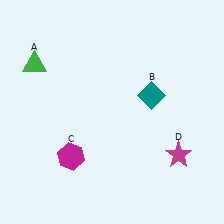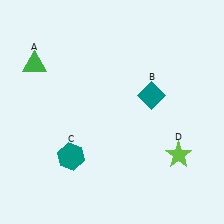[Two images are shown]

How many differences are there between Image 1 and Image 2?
There are 2 differences between the two images.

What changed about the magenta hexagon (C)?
In Image 1, C is magenta. In Image 2, it changed to teal.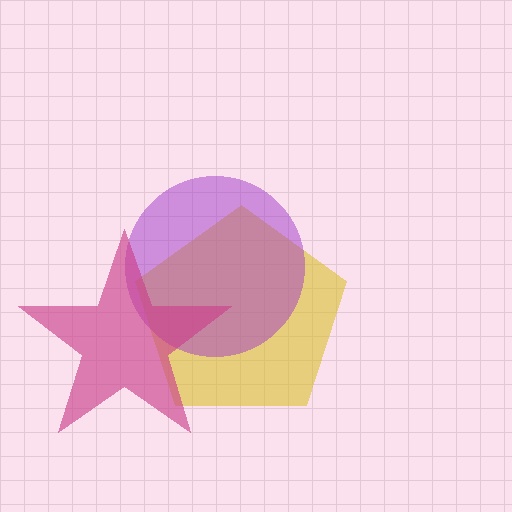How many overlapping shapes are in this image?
There are 3 overlapping shapes in the image.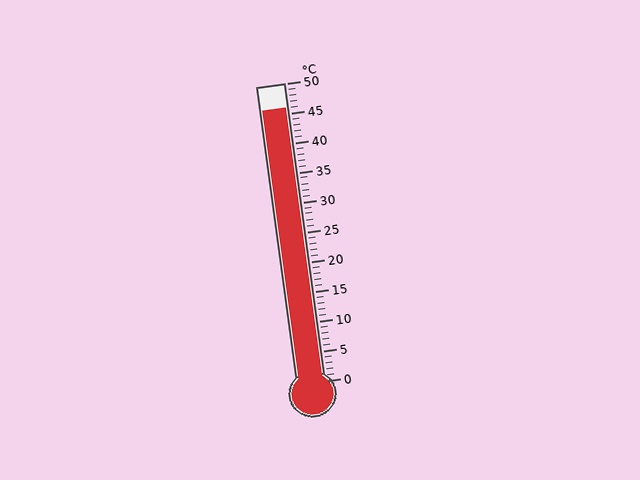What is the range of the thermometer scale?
The thermometer scale ranges from 0°C to 50°C.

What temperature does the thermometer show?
The thermometer shows approximately 46°C.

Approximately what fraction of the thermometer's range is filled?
The thermometer is filled to approximately 90% of its range.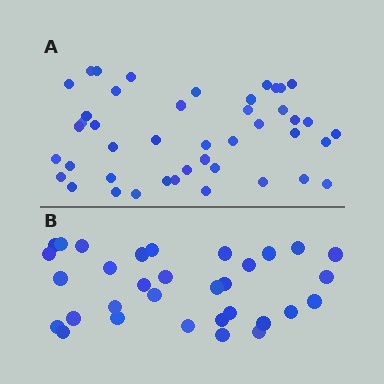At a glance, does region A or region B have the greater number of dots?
Region A (the top region) has more dots.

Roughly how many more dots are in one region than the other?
Region A has roughly 12 or so more dots than region B.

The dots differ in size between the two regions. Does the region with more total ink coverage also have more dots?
No. Region B has more total ink coverage because its dots are larger, but region A actually contains more individual dots. Total area can be misleading — the number of items is what matters here.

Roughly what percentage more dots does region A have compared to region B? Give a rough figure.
About 40% more.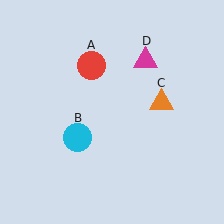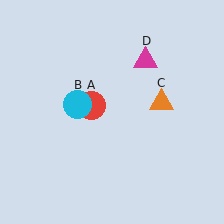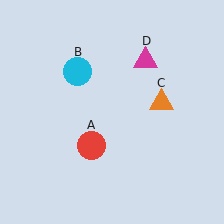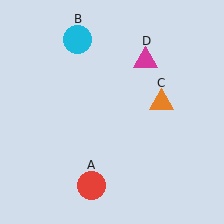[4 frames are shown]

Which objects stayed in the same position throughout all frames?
Orange triangle (object C) and magenta triangle (object D) remained stationary.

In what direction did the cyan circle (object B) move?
The cyan circle (object B) moved up.